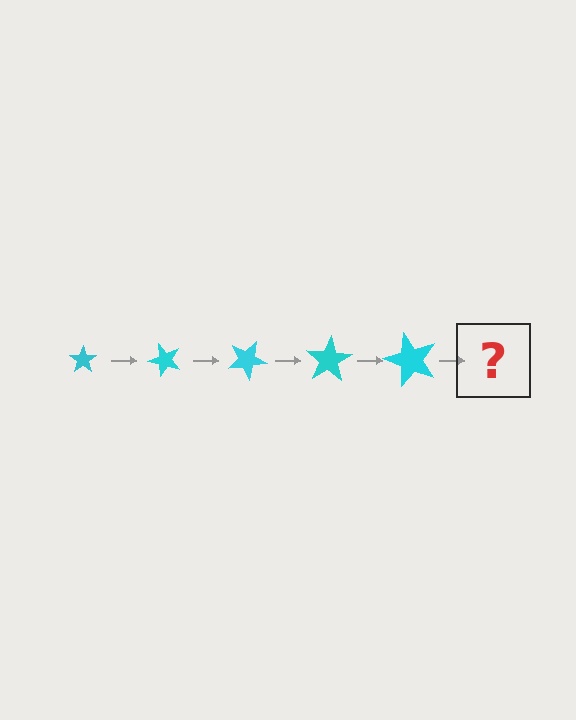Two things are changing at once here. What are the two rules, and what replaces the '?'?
The two rules are that the star grows larger each step and it rotates 50 degrees each step. The '?' should be a star, larger than the previous one and rotated 250 degrees from the start.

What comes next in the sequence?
The next element should be a star, larger than the previous one and rotated 250 degrees from the start.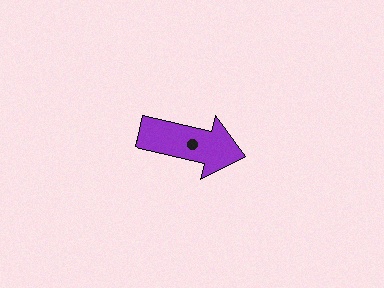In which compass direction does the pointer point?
East.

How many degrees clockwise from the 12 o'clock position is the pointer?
Approximately 103 degrees.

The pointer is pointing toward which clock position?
Roughly 3 o'clock.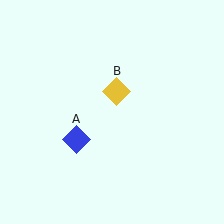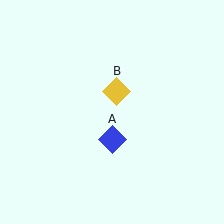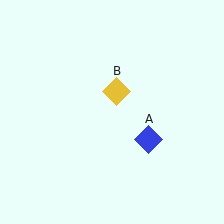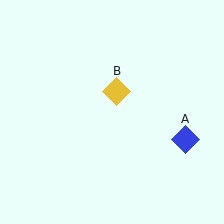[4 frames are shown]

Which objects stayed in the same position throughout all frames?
Yellow diamond (object B) remained stationary.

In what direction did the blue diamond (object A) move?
The blue diamond (object A) moved right.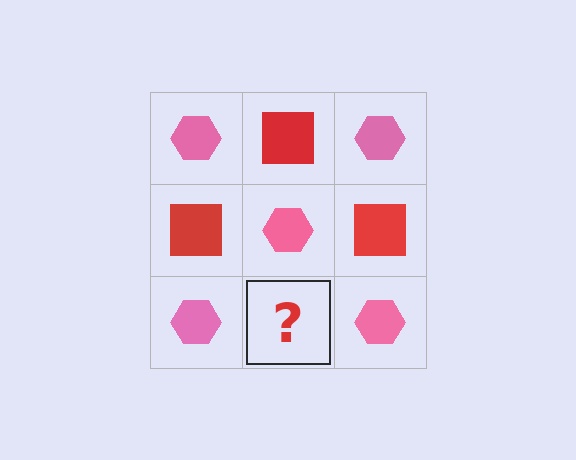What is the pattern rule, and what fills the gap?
The rule is that it alternates pink hexagon and red square in a checkerboard pattern. The gap should be filled with a red square.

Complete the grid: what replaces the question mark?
The question mark should be replaced with a red square.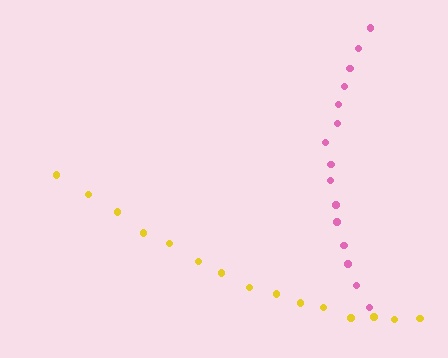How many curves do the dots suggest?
There are 2 distinct paths.